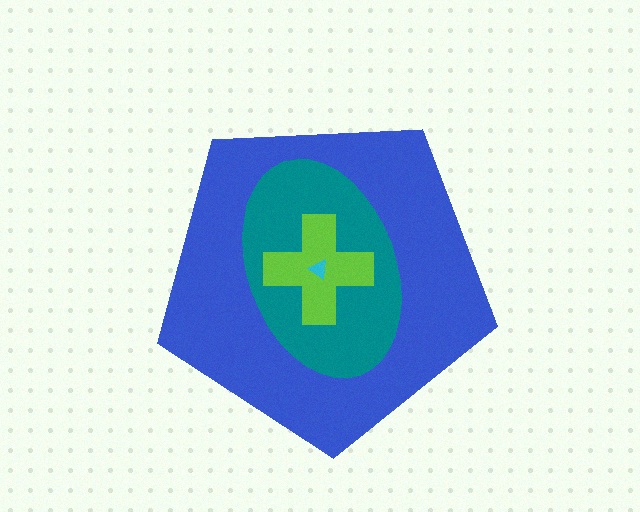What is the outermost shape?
The blue pentagon.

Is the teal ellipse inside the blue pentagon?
Yes.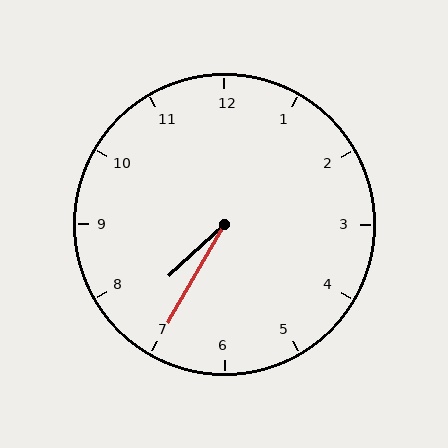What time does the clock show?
7:35.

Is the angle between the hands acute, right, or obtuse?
It is acute.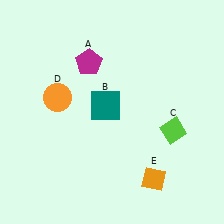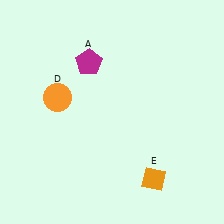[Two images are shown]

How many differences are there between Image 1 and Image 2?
There are 2 differences between the two images.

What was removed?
The lime diamond (C), the teal square (B) were removed in Image 2.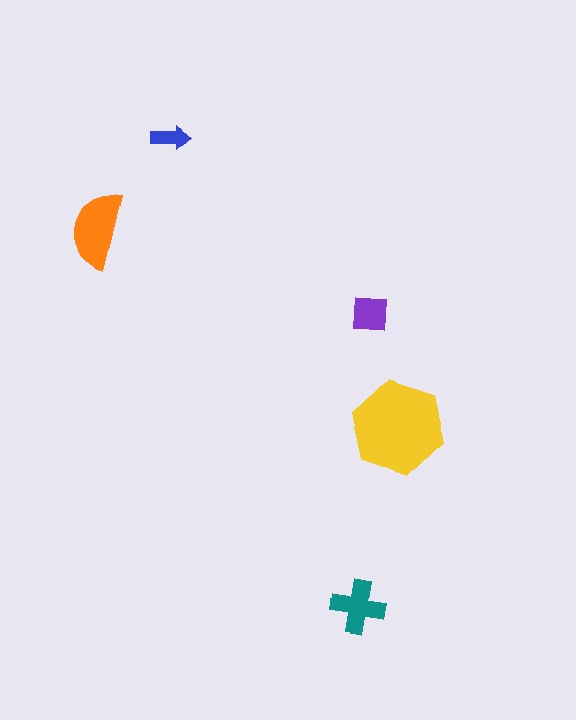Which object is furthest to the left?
The orange semicircle is leftmost.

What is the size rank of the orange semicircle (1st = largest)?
2nd.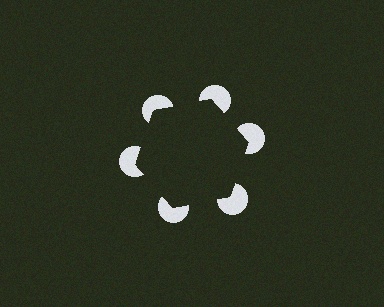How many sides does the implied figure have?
6 sides.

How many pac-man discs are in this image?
There are 6 — one at each vertex of the illusory hexagon.